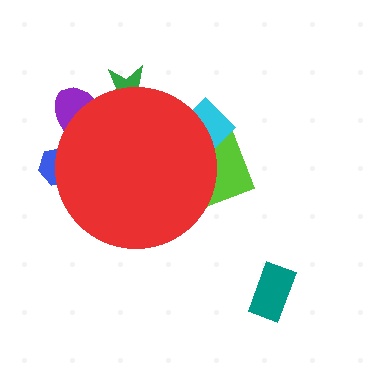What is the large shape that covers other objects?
A red circle.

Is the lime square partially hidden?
Yes, the lime square is partially hidden behind the red circle.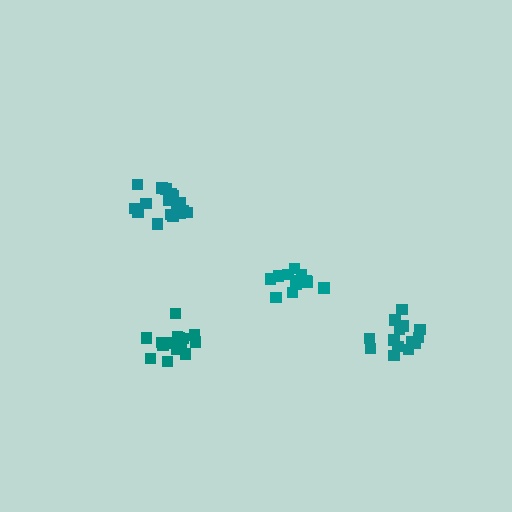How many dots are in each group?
Group 1: 16 dots, Group 2: 12 dots, Group 3: 17 dots, Group 4: 14 dots (59 total).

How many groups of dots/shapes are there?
There are 4 groups.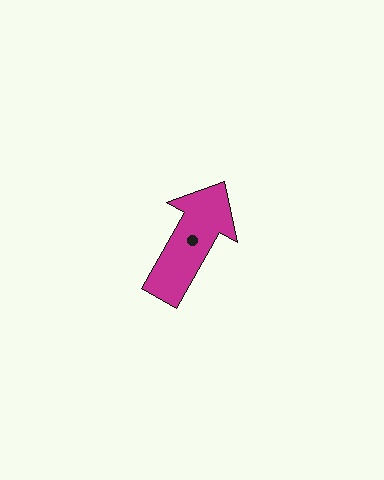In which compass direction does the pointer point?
Northeast.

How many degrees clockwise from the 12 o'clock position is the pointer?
Approximately 29 degrees.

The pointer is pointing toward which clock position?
Roughly 1 o'clock.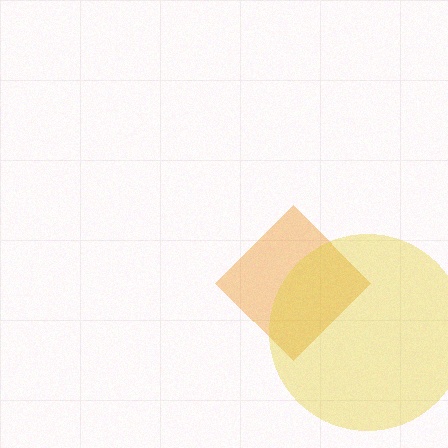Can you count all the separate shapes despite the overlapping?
Yes, there are 2 separate shapes.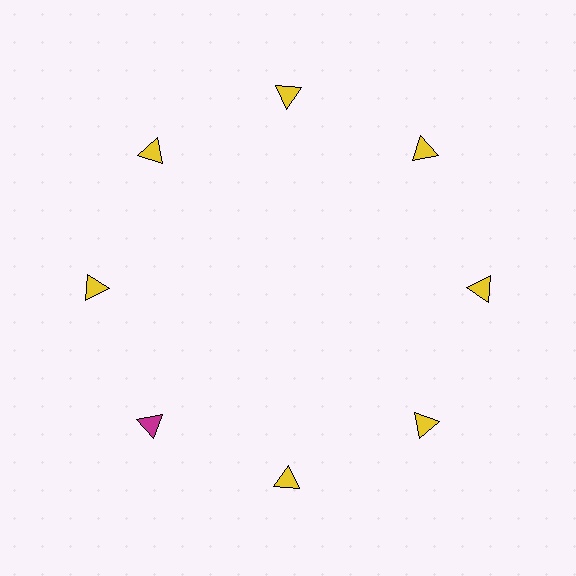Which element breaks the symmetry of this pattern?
The magenta triangle at roughly the 8 o'clock position breaks the symmetry. All other shapes are yellow triangles.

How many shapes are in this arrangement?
There are 8 shapes arranged in a ring pattern.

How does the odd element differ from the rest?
It has a different color: magenta instead of yellow.